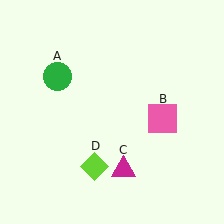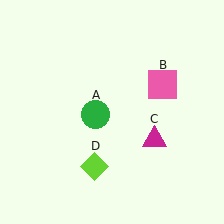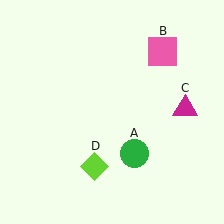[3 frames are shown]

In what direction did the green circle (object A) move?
The green circle (object A) moved down and to the right.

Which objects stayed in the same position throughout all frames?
Lime diamond (object D) remained stationary.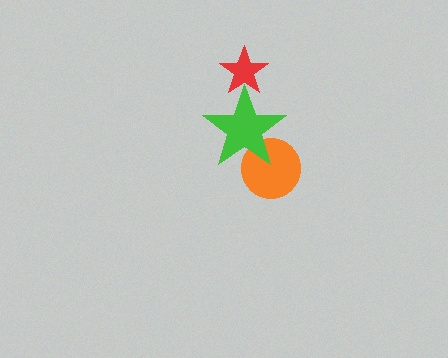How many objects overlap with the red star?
1 object overlaps with the red star.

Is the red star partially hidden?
Yes, it is partially covered by another shape.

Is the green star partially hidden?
No, no other shape covers it.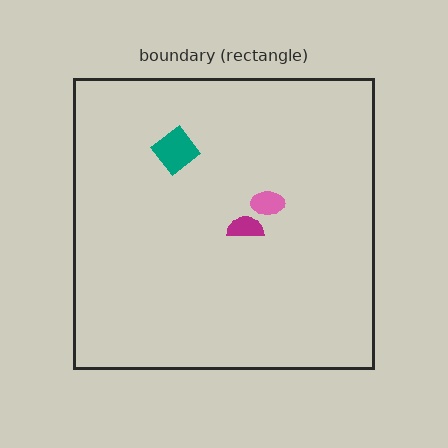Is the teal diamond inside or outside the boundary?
Inside.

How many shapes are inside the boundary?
3 inside, 0 outside.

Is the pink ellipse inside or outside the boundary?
Inside.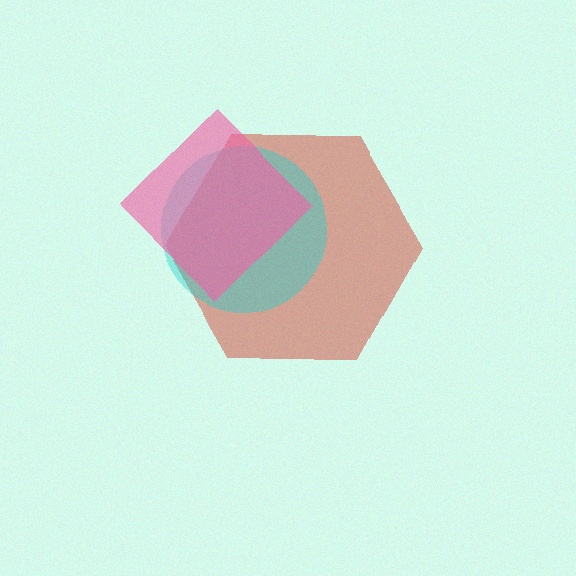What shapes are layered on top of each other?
The layered shapes are: a red hexagon, a cyan circle, a pink diamond.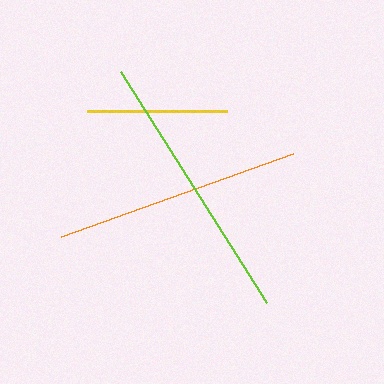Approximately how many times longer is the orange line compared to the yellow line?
The orange line is approximately 1.8 times the length of the yellow line.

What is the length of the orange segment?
The orange segment is approximately 247 pixels long.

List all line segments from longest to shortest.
From longest to shortest: lime, orange, yellow.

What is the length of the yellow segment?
The yellow segment is approximately 140 pixels long.